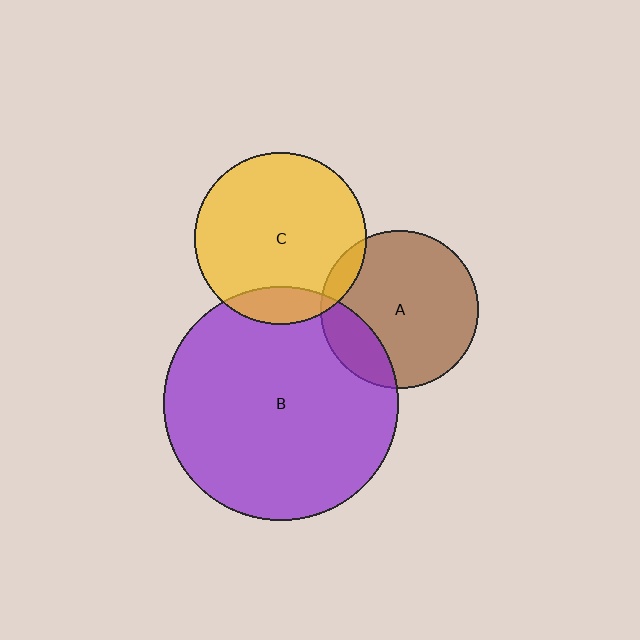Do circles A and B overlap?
Yes.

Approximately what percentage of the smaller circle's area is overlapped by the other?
Approximately 20%.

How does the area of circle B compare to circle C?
Approximately 1.9 times.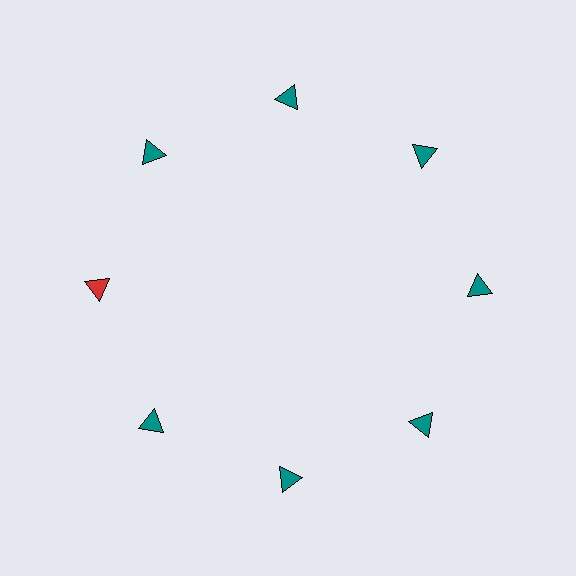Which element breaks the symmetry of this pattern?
The red triangle at roughly the 9 o'clock position breaks the symmetry. All other shapes are teal triangles.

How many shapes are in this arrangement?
There are 8 shapes arranged in a ring pattern.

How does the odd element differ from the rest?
It has a different color: red instead of teal.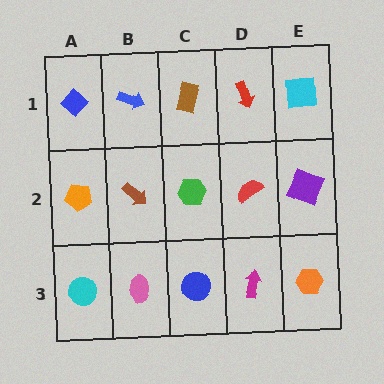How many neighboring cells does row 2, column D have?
4.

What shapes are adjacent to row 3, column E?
A purple square (row 2, column E), a magenta arrow (row 3, column D).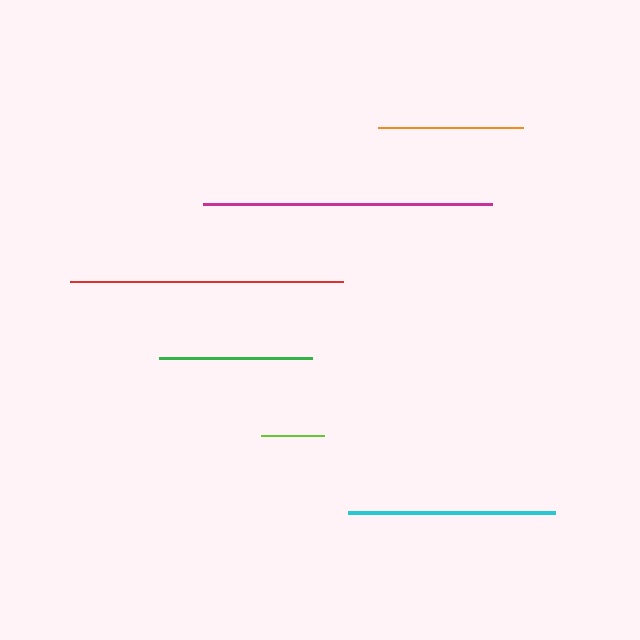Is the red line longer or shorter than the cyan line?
The red line is longer than the cyan line.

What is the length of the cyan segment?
The cyan segment is approximately 207 pixels long.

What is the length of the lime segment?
The lime segment is approximately 63 pixels long.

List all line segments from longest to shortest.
From longest to shortest: magenta, red, cyan, green, orange, lime.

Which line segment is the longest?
The magenta line is the longest at approximately 289 pixels.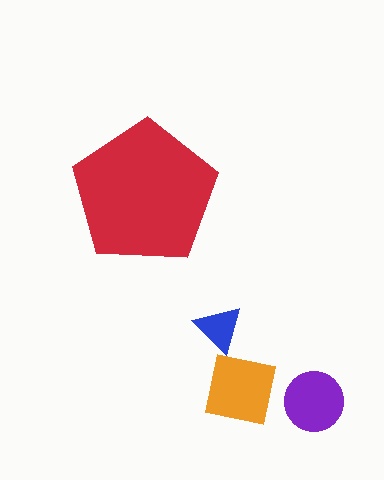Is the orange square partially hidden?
No, the orange square is fully visible.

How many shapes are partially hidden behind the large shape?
0 shapes are partially hidden.